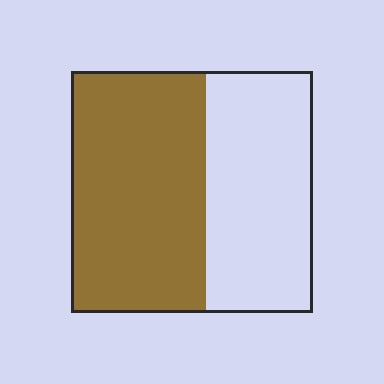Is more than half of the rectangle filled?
Yes.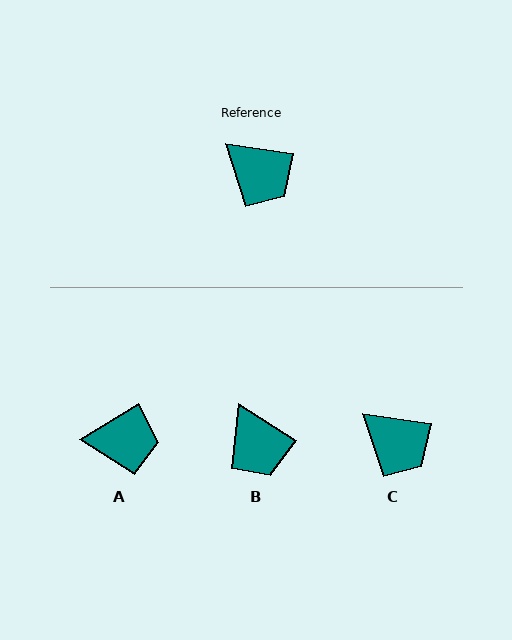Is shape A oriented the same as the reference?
No, it is off by about 40 degrees.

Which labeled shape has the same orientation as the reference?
C.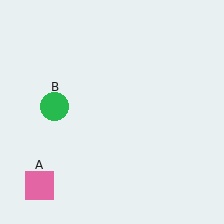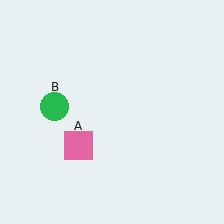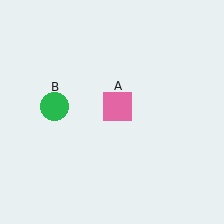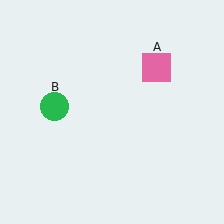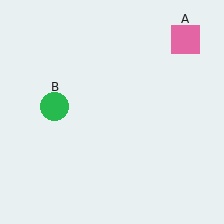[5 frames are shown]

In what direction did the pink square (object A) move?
The pink square (object A) moved up and to the right.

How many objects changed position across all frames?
1 object changed position: pink square (object A).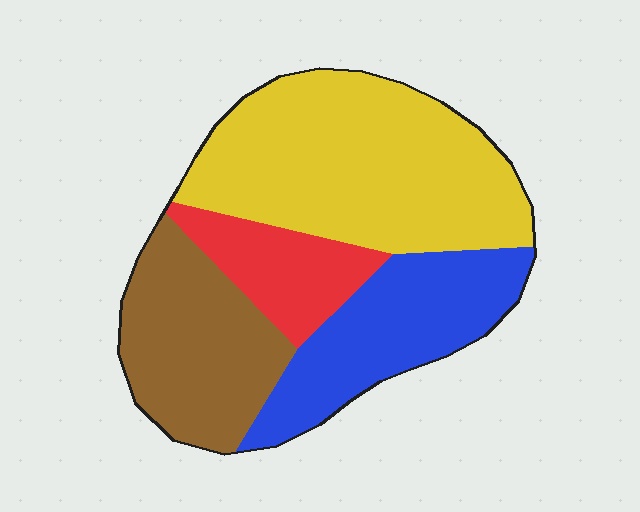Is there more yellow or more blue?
Yellow.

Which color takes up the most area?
Yellow, at roughly 40%.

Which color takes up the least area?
Red, at roughly 15%.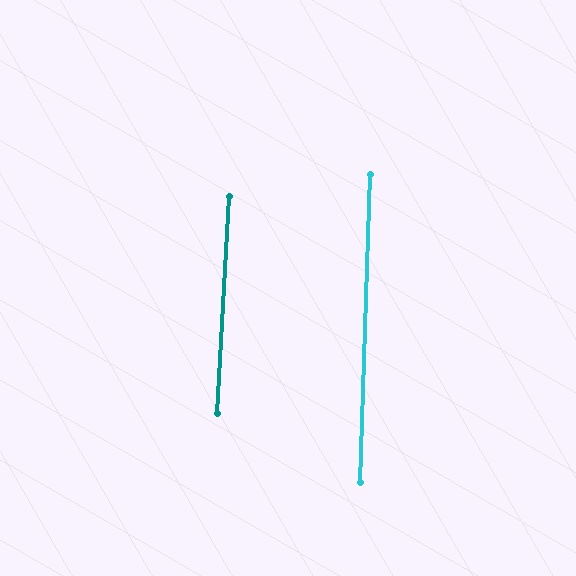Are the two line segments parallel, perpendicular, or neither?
Parallel — their directions differ by only 1.4°.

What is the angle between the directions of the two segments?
Approximately 1 degree.